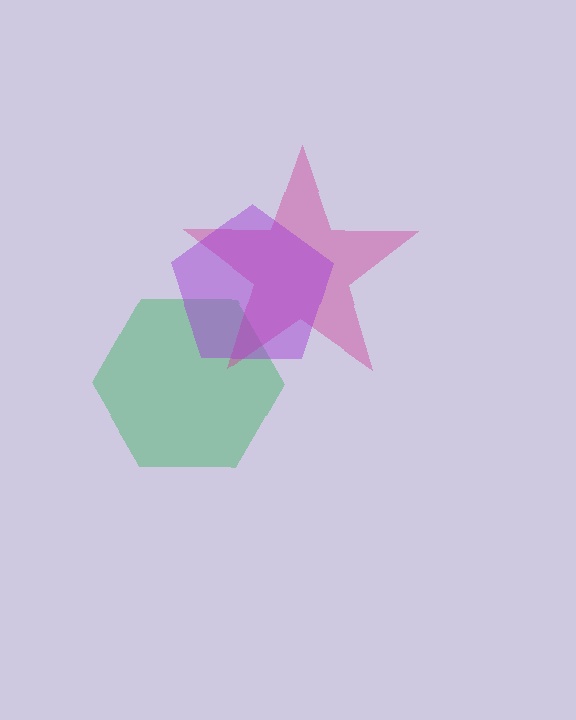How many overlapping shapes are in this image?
There are 3 overlapping shapes in the image.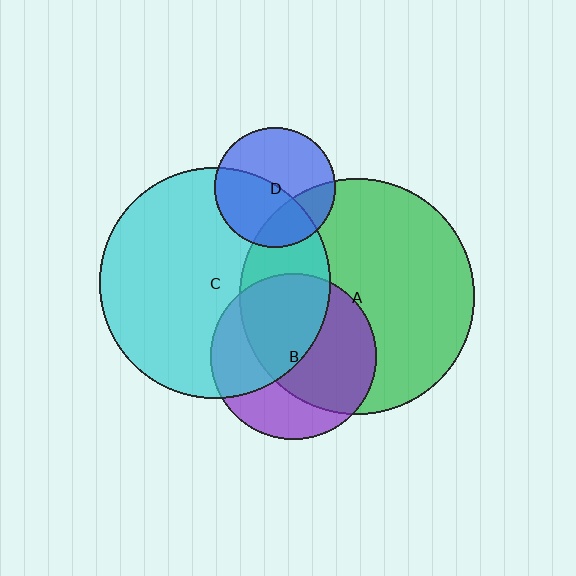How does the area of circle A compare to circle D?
Approximately 3.8 times.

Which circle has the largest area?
Circle A (green).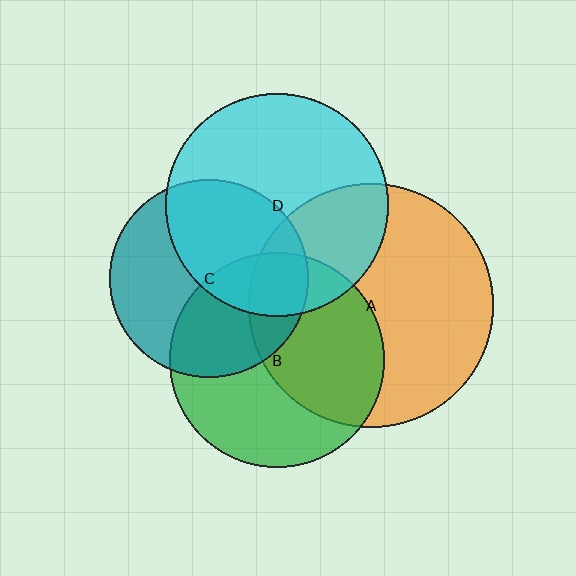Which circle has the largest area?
Circle A (orange).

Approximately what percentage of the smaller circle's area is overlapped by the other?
Approximately 20%.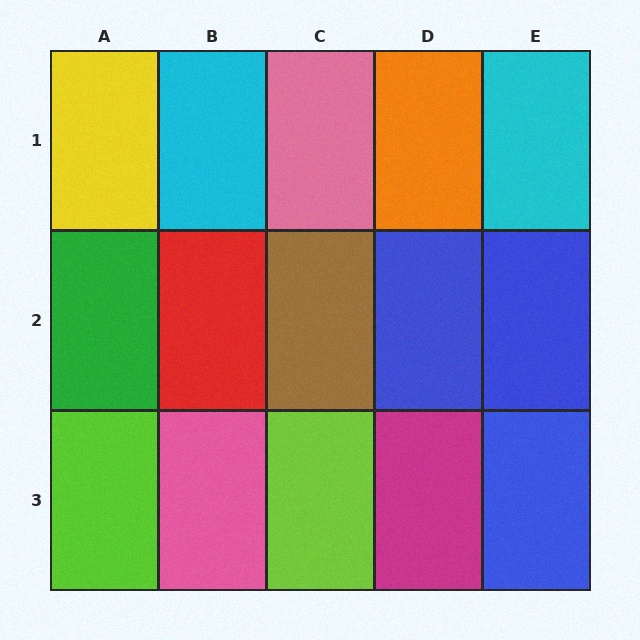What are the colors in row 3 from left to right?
Lime, pink, lime, magenta, blue.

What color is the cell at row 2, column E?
Blue.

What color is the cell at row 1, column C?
Pink.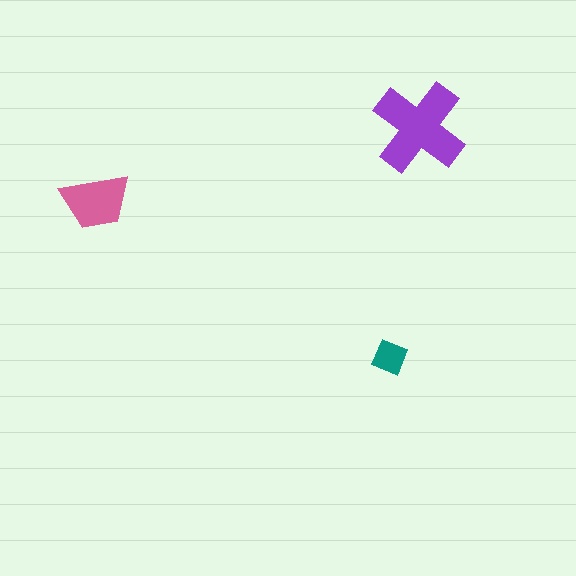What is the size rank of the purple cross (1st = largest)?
1st.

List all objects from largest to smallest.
The purple cross, the pink trapezoid, the teal diamond.